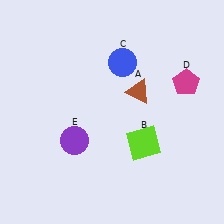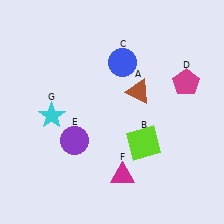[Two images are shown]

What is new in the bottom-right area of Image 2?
A magenta triangle (F) was added in the bottom-right area of Image 2.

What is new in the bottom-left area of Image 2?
A cyan star (G) was added in the bottom-left area of Image 2.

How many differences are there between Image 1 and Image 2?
There are 2 differences between the two images.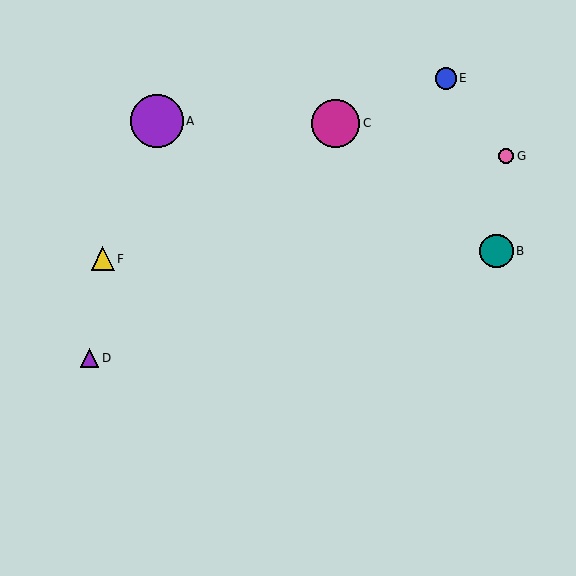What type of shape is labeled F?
Shape F is a yellow triangle.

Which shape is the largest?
The purple circle (labeled A) is the largest.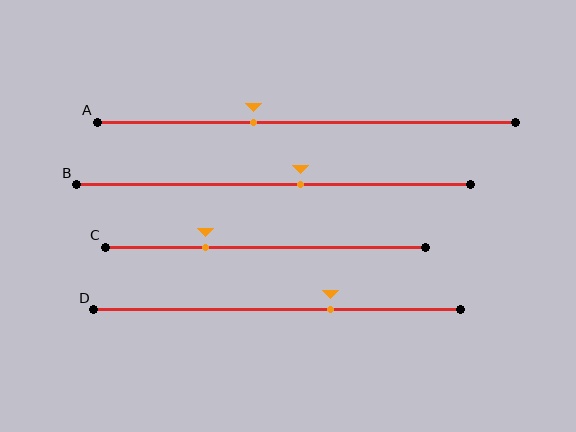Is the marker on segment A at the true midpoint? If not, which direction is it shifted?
No, the marker on segment A is shifted to the left by about 13% of the segment length.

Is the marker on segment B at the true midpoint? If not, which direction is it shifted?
No, the marker on segment B is shifted to the right by about 7% of the segment length.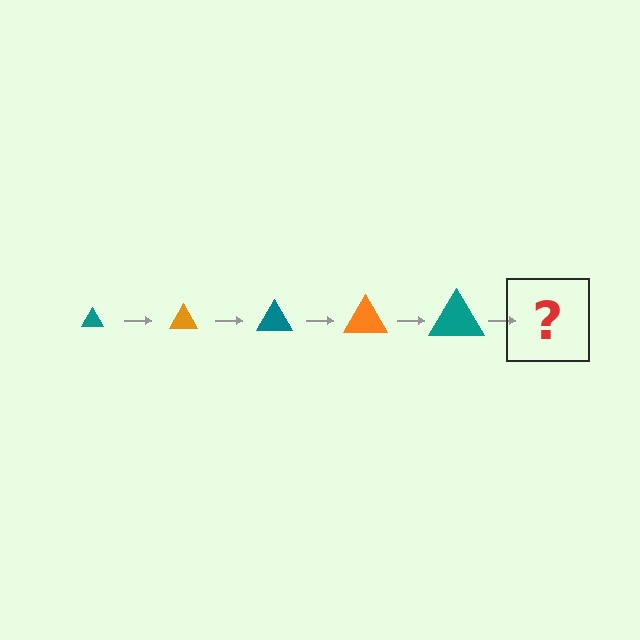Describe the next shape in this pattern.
It should be an orange triangle, larger than the previous one.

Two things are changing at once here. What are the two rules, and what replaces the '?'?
The two rules are that the triangle grows larger each step and the color cycles through teal and orange. The '?' should be an orange triangle, larger than the previous one.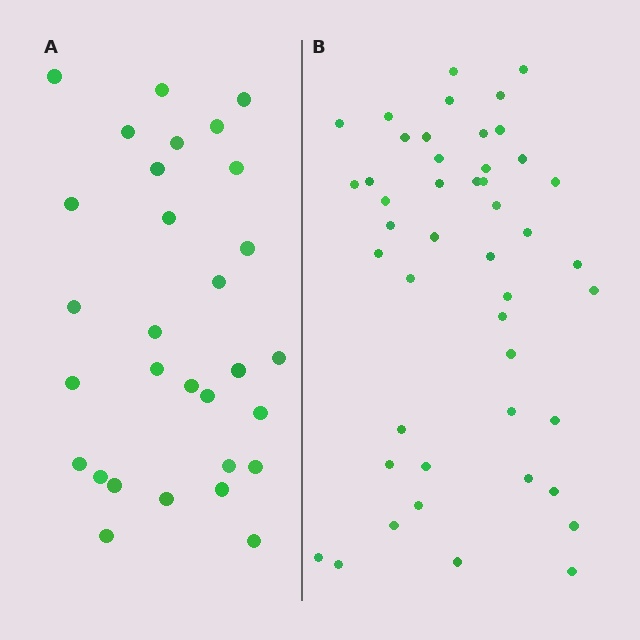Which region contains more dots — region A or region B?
Region B (the right region) has more dots.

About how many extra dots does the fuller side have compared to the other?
Region B has approximately 15 more dots than region A.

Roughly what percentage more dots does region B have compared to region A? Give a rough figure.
About 55% more.